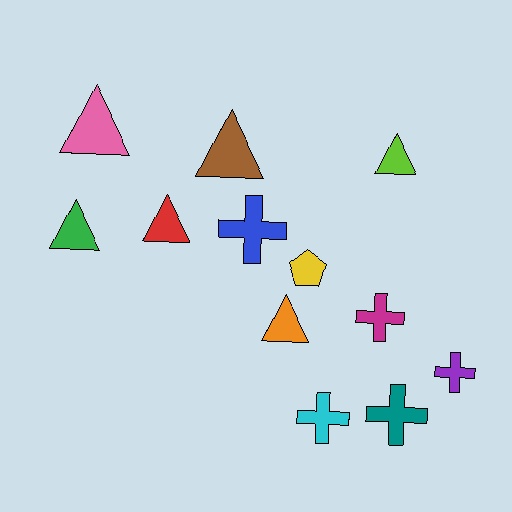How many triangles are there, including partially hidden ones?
There are 6 triangles.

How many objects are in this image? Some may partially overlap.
There are 12 objects.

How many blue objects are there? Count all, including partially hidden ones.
There is 1 blue object.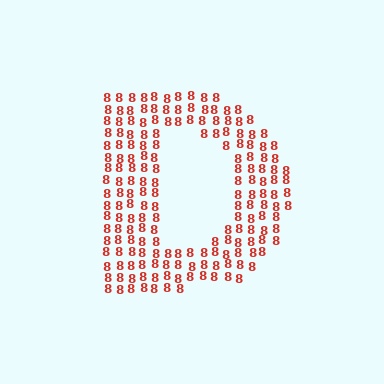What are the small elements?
The small elements are digit 8's.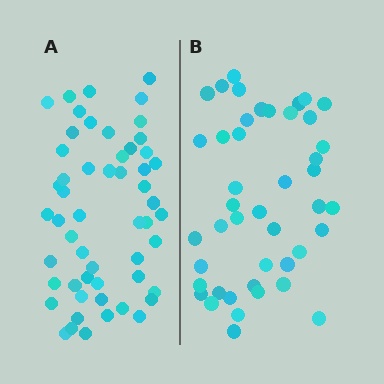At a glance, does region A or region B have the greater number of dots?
Region A (the left region) has more dots.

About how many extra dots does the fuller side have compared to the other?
Region A has roughly 10 or so more dots than region B.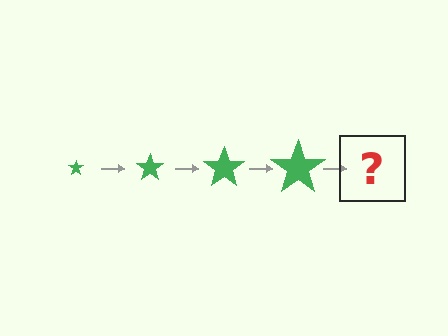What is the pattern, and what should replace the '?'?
The pattern is that the star gets progressively larger each step. The '?' should be a green star, larger than the previous one.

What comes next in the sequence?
The next element should be a green star, larger than the previous one.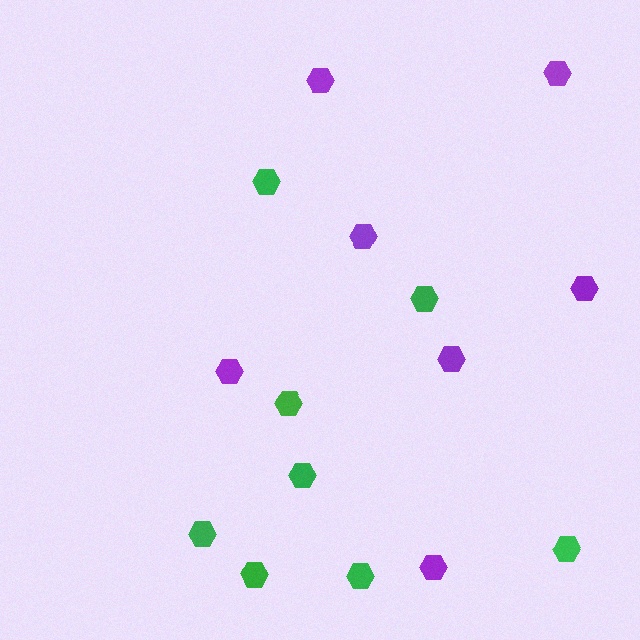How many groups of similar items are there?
There are 2 groups: one group of purple hexagons (7) and one group of green hexagons (8).